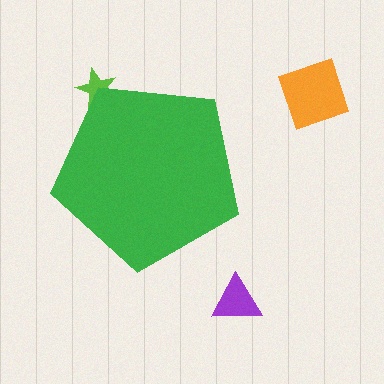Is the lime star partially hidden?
Yes, the lime star is partially hidden behind the green pentagon.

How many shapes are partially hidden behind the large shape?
1 shape is partially hidden.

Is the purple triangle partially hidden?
No, the purple triangle is fully visible.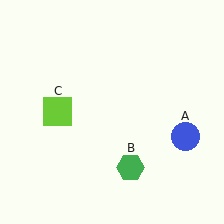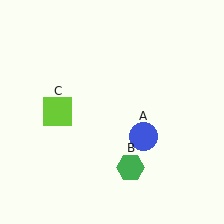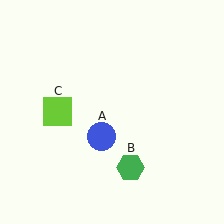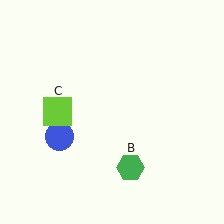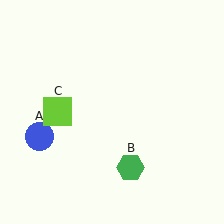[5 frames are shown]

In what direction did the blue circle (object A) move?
The blue circle (object A) moved left.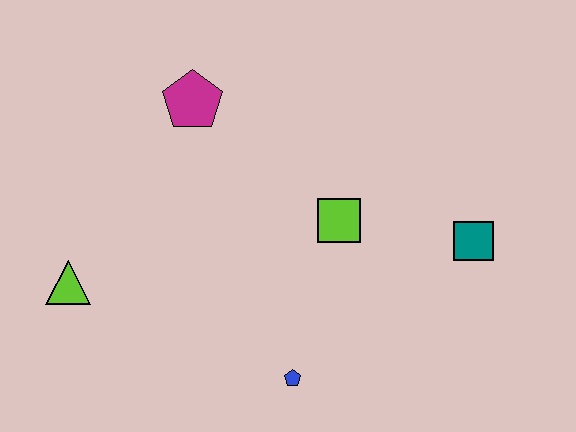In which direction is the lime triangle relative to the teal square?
The lime triangle is to the left of the teal square.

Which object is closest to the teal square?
The lime square is closest to the teal square.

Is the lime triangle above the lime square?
No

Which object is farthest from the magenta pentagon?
The teal square is farthest from the magenta pentagon.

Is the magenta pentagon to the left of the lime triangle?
No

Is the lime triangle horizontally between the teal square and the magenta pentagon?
No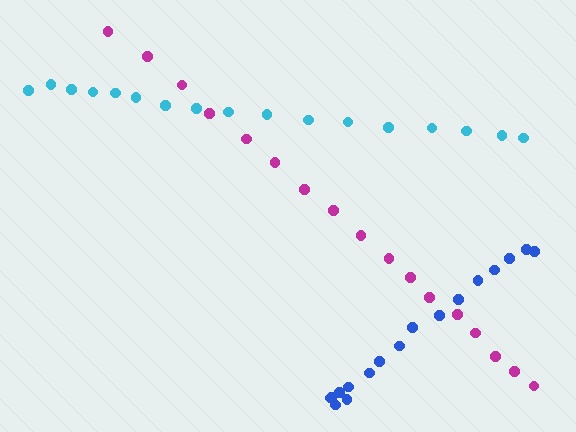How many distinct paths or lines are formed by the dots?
There are 3 distinct paths.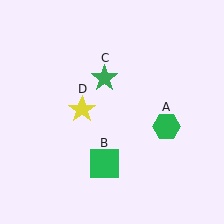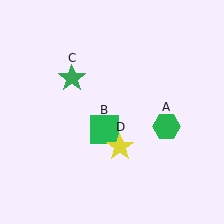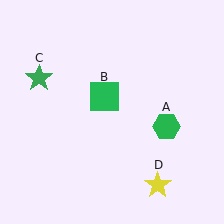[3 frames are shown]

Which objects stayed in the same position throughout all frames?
Green hexagon (object A) remained stationary.